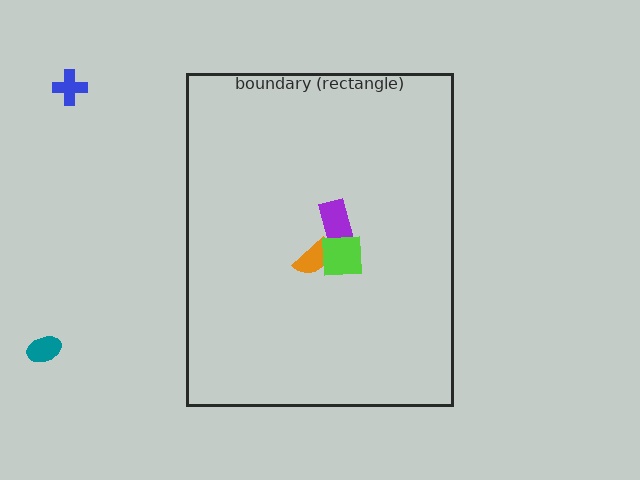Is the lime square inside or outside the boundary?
Inside.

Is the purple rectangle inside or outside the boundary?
Inside.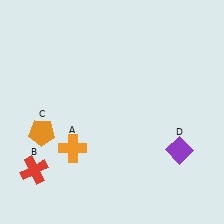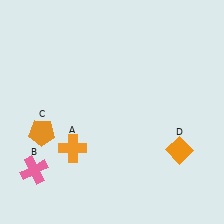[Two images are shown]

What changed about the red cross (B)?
In Image 1, B is red. In Image 2, it changed to pink.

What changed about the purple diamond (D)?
In Image 1, D is purple. In Image 2, it changed to orange.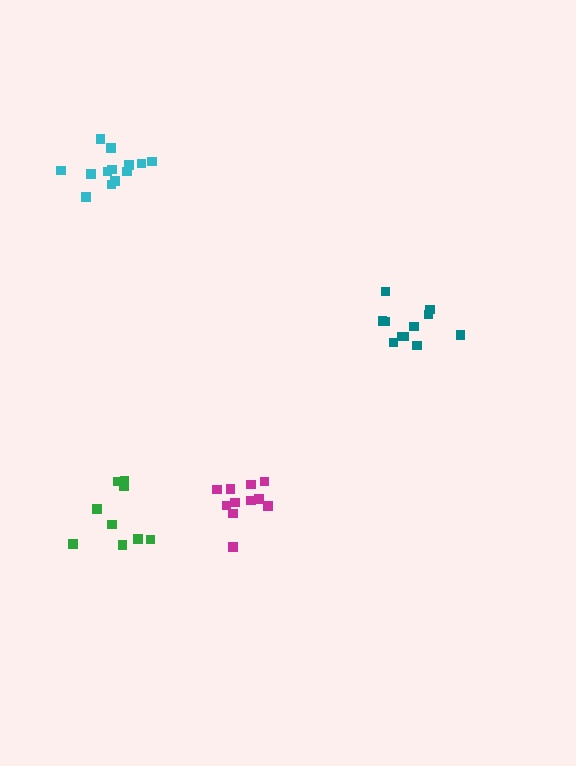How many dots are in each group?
Group 1: 11 dots, Group 2: 11 dots, Group 3: 13 dots, Group 4: 9 dots (44 total).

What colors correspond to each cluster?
The clusters are colored: teal, magenta, cyan, green.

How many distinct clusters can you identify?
There are 4 distinct clusters.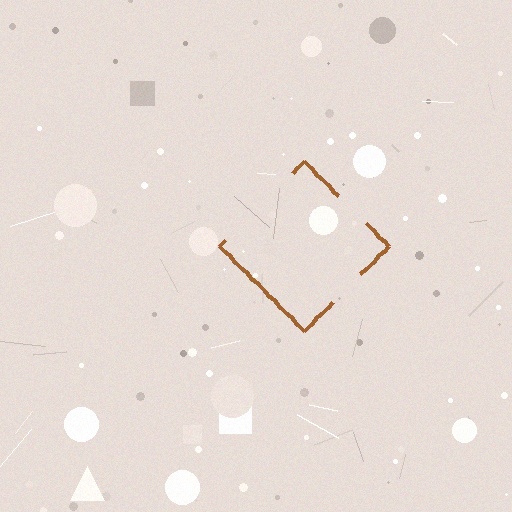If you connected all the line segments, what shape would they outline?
They would outline a diamond.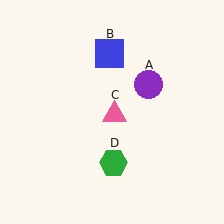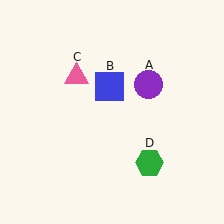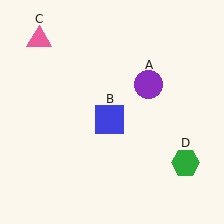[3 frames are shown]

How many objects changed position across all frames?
3 objects changed position: blue square (object B), pink triangle (object C), green hexagon (object D).